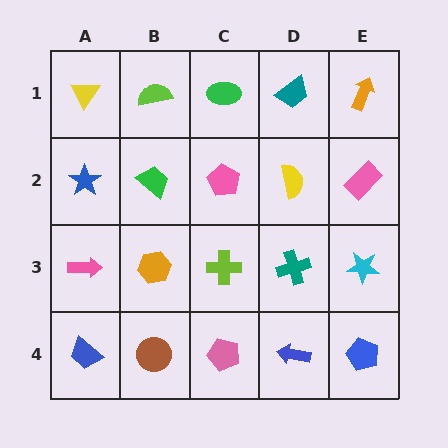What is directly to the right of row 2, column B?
A pink pentagon.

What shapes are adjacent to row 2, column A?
A yellow triangle (row 1, column A), a pink arrow (row 3, column A), a green trapezoid (row 2, column B).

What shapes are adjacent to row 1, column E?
A pink rectangle (row 2, column E), a teal trapezoid (row 1, column D).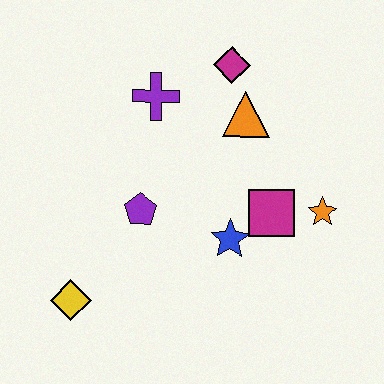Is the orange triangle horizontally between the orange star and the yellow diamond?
Yes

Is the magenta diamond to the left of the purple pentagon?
No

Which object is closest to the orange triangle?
The magenta diamond is closest to the orange triangle.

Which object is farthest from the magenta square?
The yellow diamond is farthest from the magenta square.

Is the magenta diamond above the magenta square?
Yes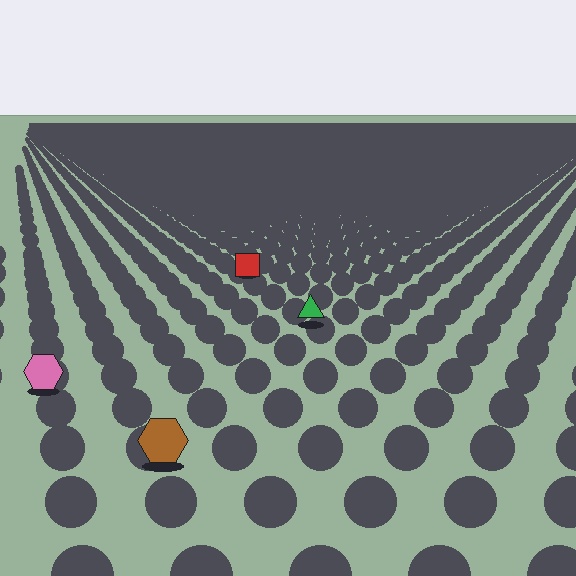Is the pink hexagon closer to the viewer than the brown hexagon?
No. The brown hexagon is closer — you can tell from the texture gradient: the ground texture is coarser near it.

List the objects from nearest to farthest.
From nearest to farthest: the brown hexagon, the pink hexagon, the green triangle, the red square.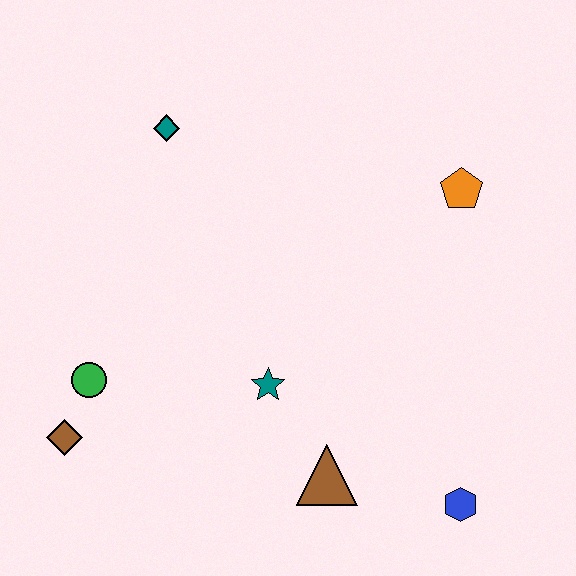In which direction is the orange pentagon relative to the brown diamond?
The orange pentagon is to the right of the brown diamond.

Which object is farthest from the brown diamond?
The orange pentagon is farthest from the brown diamond.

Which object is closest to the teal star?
The brown triangle is closest to the teal star.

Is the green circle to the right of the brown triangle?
No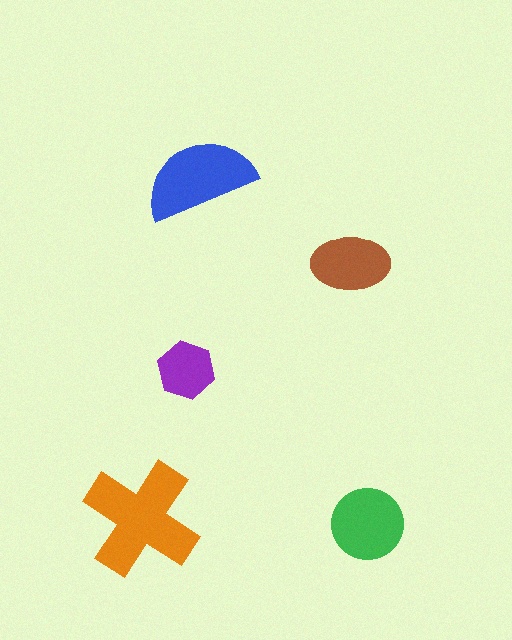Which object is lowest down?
The green circle is bottommost.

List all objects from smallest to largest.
The purple hexagon, the brown ellipse, the green circle, the blue semicircle, the orange cross.